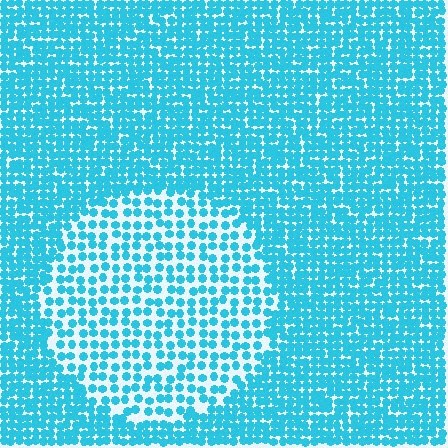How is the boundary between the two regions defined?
The boundary is defined by a change in element density (approximately 1.9x ratio). All elements are the same color, size, and shape.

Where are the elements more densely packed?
The elements are more densely packed outside the circle boundary.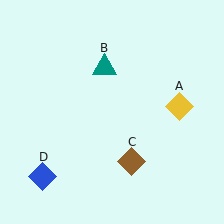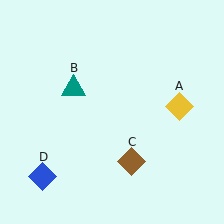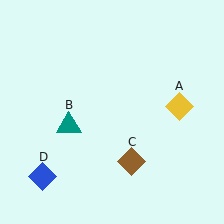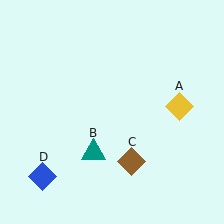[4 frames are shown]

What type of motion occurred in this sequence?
The teal triangle (object B) rotated counterclockwise around the center of the scene.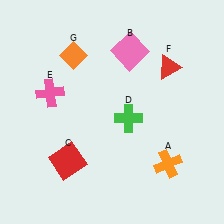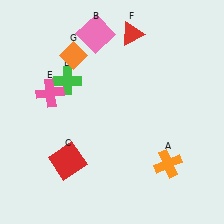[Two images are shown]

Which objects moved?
The objects that moved are: the pink square (B), the green cross (D), the red triangle (F).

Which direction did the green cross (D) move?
The green cross (D) moved left.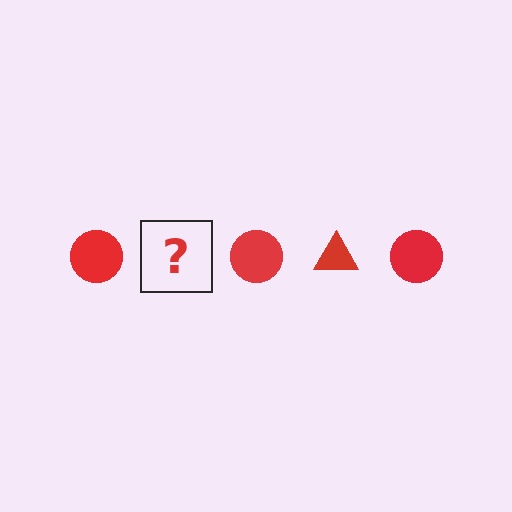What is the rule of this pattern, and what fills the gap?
The rule is that the pattern cycles through circle, triangle shapes in red. The gap should be filled with a red triangle.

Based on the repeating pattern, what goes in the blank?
The blank should be a red triangle.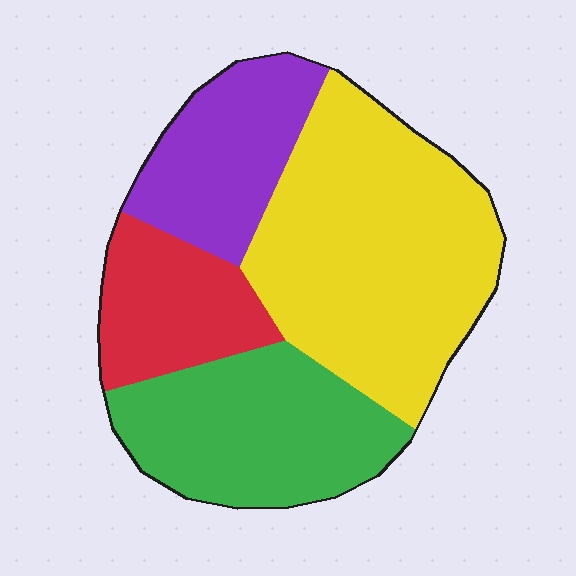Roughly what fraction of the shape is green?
Green takes up about one quarter (1/4) of the shape.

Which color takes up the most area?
Yellow, at roughly 40%.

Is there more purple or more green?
Green.